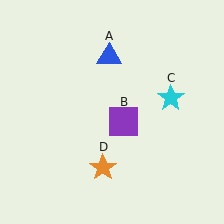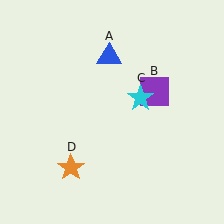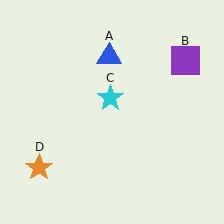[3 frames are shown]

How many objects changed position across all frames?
3 objects changed position: purple square (object B), cyan star (object C), orange star (object D).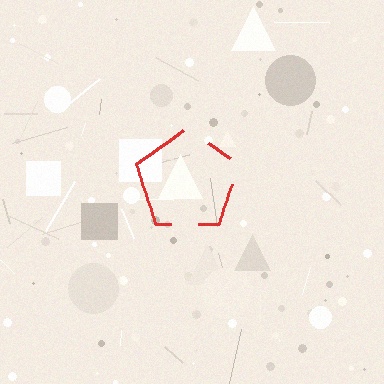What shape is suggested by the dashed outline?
The dashed outline suggests a pentagon.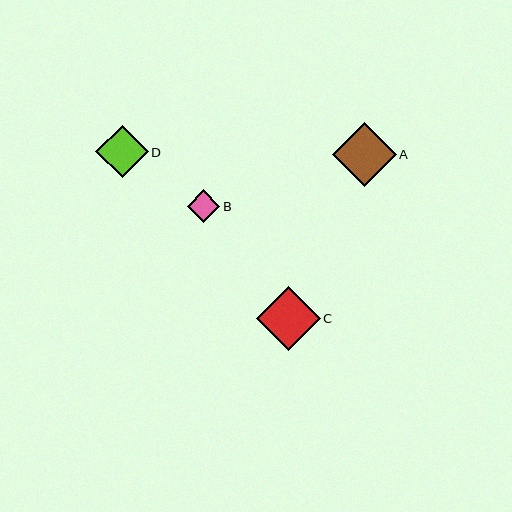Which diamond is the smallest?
Diamond B is the smallest with a size of approximately 32 pixels.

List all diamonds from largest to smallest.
From largest to smallest: A, C, D, B.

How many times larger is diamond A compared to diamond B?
Diamond A is approximately 2.0 times the size of diamond B.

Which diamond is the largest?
Diamond A is the largest with a size of approximately 64 pixels.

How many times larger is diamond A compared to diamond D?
Diamond A is approximately 1.2 times the size of diamond D.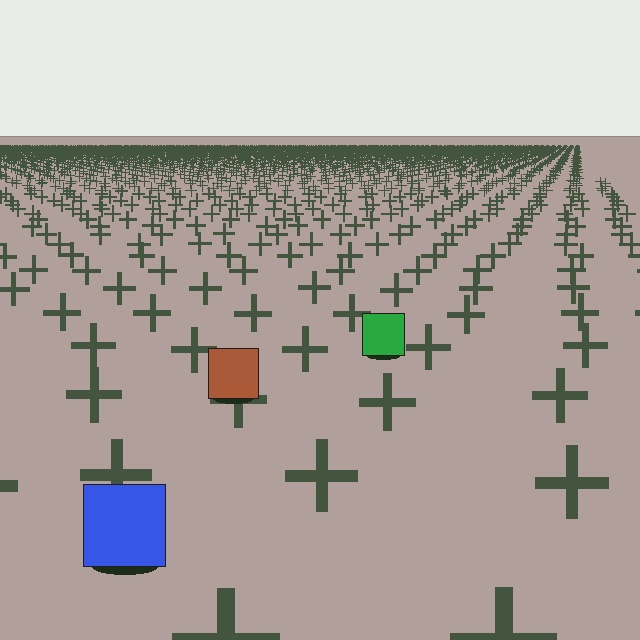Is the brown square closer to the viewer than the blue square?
No. The blue square is closer — you can tell from the texture gradient: the ground texture is coarser near it.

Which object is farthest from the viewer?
The green square is farthest from the viewer. It appears smaller and the ground texture around it is denser.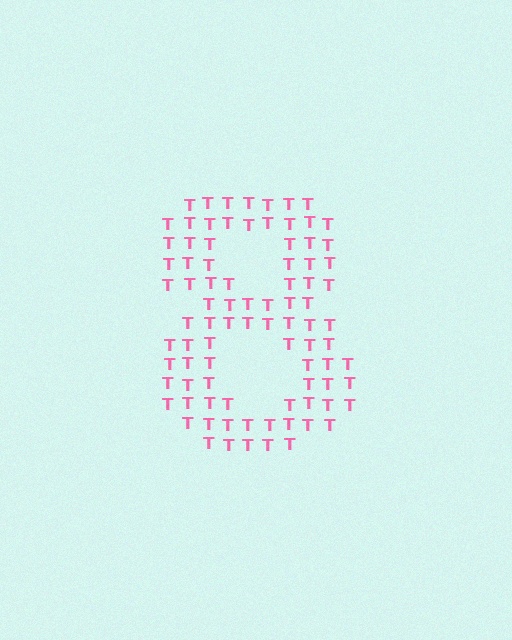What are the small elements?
The small elements are letter T's.